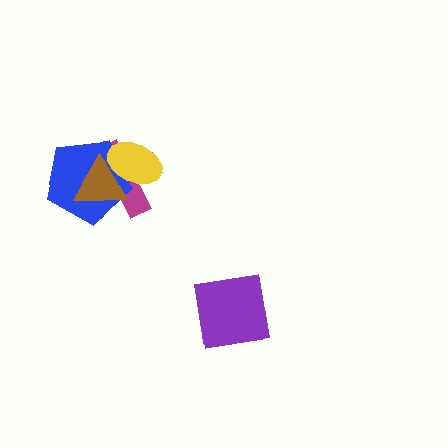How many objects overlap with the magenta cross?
3 objects overlap with the magenta cross.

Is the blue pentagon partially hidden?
Yes, it is partially covered by another shape.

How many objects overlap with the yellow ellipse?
3 objects overlap with the yellow ellipse.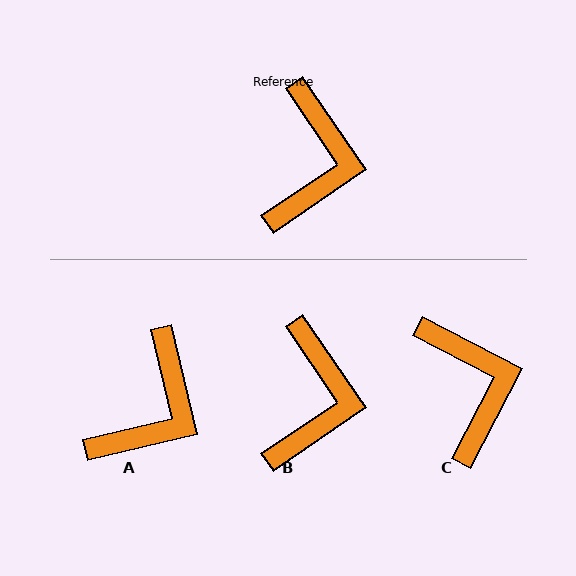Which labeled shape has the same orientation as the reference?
B.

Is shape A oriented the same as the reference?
No, it is off by about 21 degrees.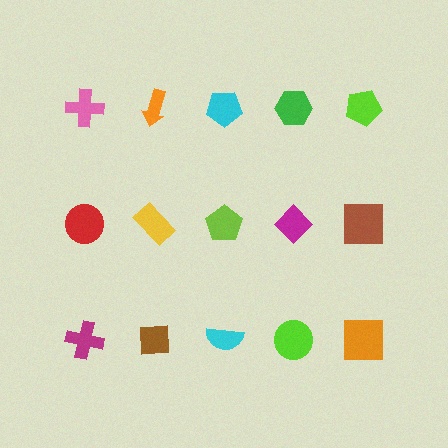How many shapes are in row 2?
5 shapes.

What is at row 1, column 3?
A cyan pentagon.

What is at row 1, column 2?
An orange arrow.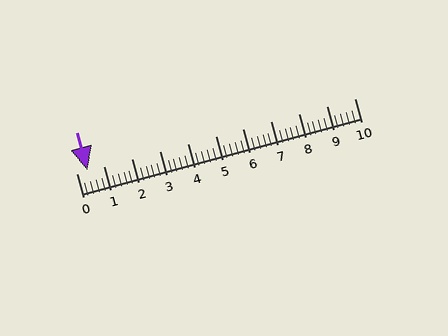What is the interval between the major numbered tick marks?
The major tick marks are spaced 1 units apart.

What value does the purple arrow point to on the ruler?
The purple arrow points to approximately 0.4.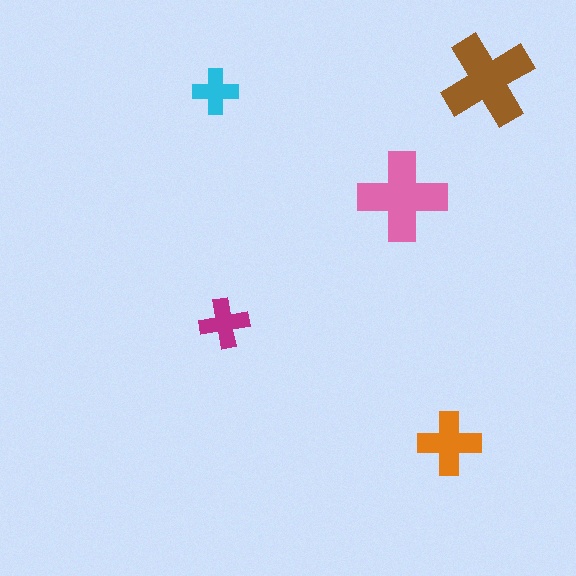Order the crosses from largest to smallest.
the brown one, the pink one, the orange one, the magenta one, the cyan one.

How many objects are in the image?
There are 5 objects in the image.